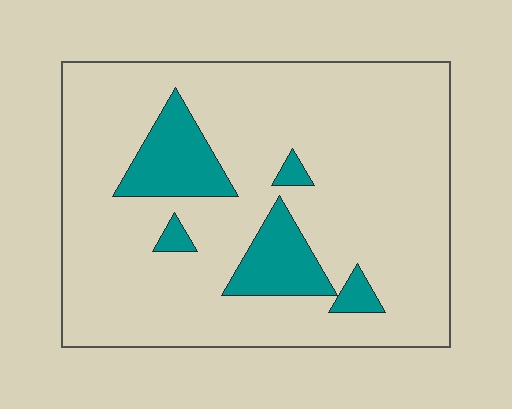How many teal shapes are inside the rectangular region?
5.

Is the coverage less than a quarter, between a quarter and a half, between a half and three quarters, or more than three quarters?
Less than a quarter.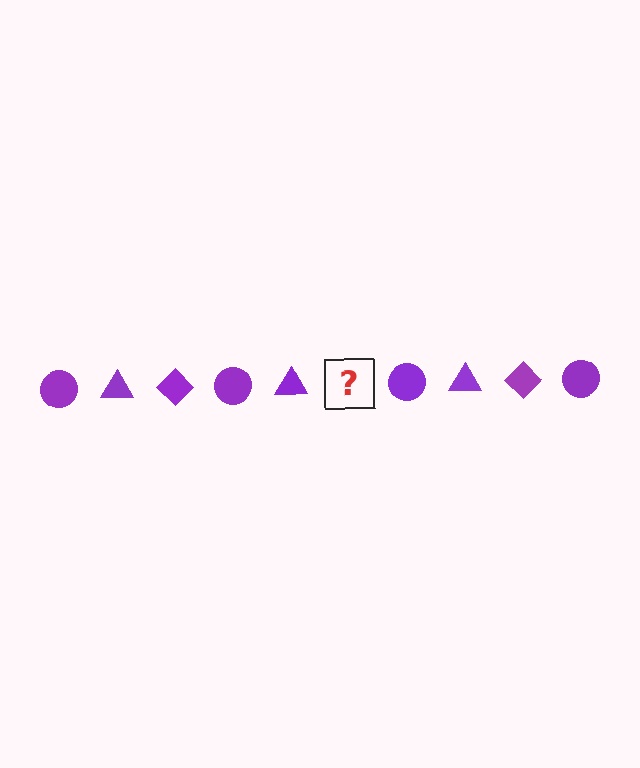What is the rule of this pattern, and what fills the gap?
The rule is that the pattern cycles through circle, triangle, diamond shapes in purple. The gap should be filled with a purple diamond.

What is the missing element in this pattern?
The missing element is a purple diamond.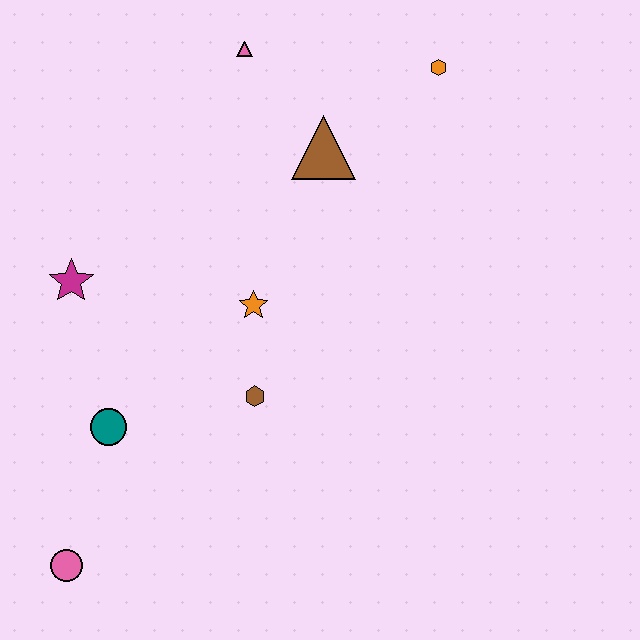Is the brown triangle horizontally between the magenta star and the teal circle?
No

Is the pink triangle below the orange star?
No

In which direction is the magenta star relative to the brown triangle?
The magenta star is to the left of the brown triangle.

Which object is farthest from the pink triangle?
The pink circle is farthest from the pink triangle.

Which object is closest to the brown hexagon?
The orange star is closest to the brown hexagon.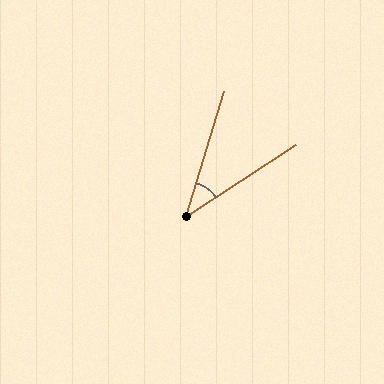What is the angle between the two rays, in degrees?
Approximately 40 degrees.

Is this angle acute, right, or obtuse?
It is acute.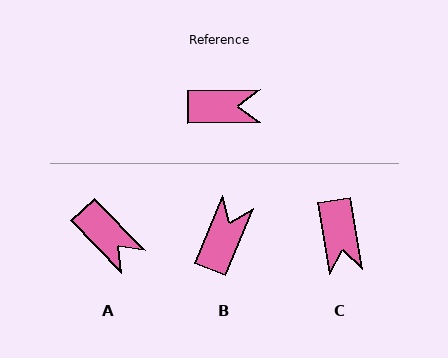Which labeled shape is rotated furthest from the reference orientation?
C, about 81 degrees away.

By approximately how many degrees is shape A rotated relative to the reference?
Approximately 47 degrees clockwise.